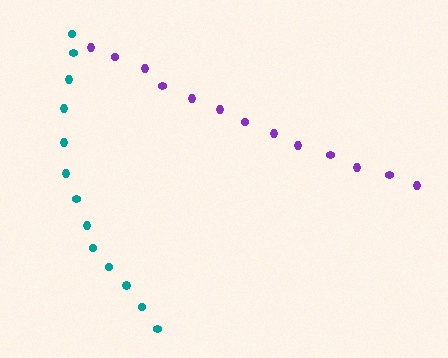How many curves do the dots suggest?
There are 2 distinct paths.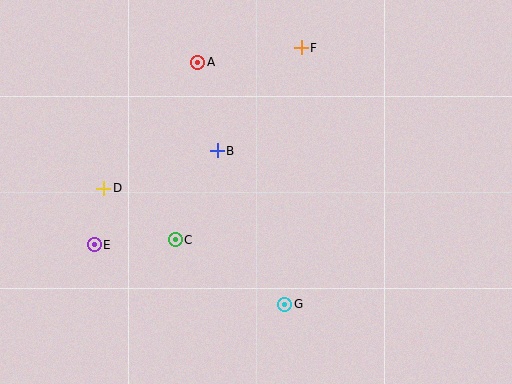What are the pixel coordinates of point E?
Point E is at (94, 245).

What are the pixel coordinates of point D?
Point D is at (104, 188).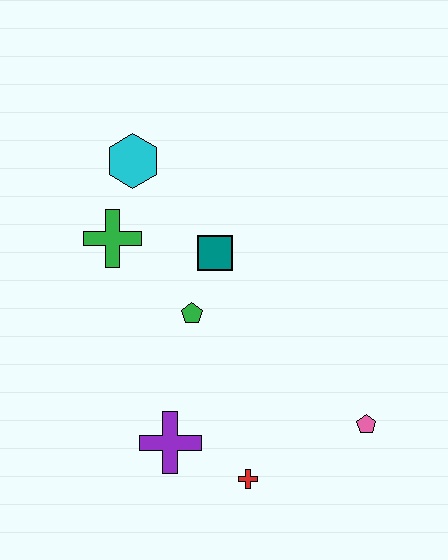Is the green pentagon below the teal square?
Yes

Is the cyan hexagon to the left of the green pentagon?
Yes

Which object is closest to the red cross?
The purple cross is closest to the red cross.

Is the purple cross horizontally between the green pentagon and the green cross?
Yes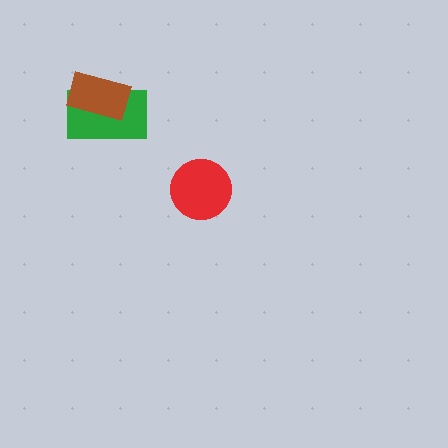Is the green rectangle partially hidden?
Yes, it is partially covered by another shape.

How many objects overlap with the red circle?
0 objects overlap with the red circle.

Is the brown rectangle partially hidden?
No, no other shape covers it.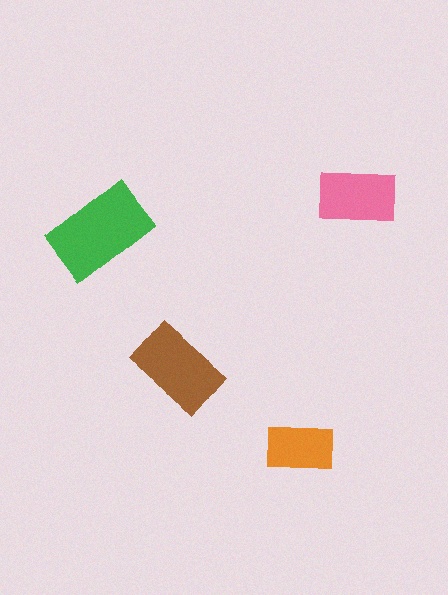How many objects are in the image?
There are 4 objects in the image.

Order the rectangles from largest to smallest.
the green one, the brown one, the pink one, the orange one.